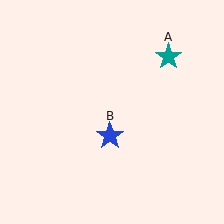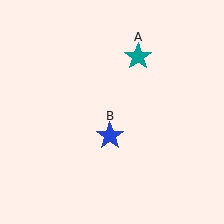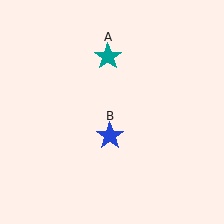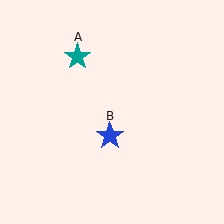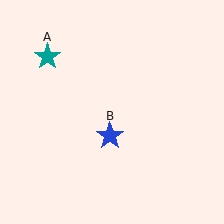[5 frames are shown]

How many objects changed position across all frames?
1 object changed position: teal star (object A).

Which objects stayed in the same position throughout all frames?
Blue star (object B) remained stationary.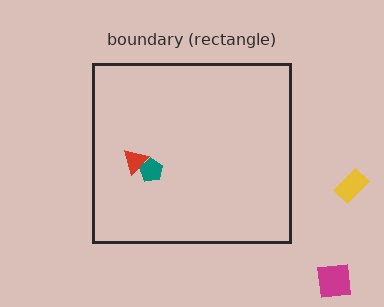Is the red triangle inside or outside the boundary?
Inside.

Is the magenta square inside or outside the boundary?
Outside.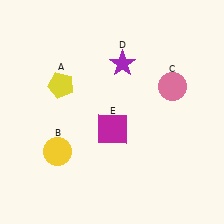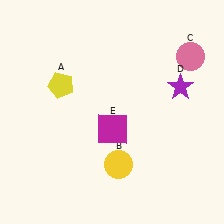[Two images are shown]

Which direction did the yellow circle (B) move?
The yellow circle (B) moved right.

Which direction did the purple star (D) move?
The purple star (D) moved right.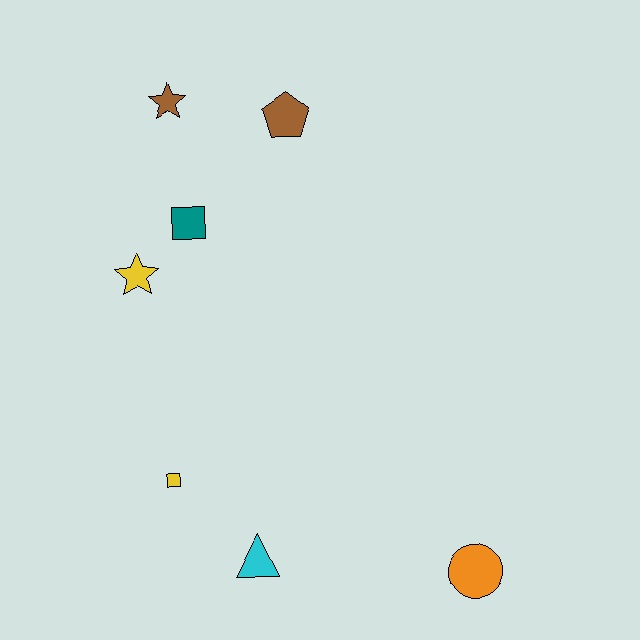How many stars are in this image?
There are 2 stars.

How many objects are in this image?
There are 7 objects.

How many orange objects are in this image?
There is 1 orange object.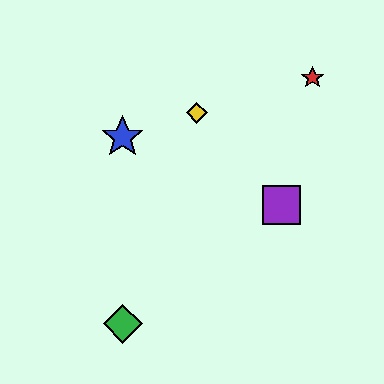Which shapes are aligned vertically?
The blue star, the green diamond are aligned vertically.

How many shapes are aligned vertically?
2 shapes (the blue star, the green diamond) are aligned vertically.